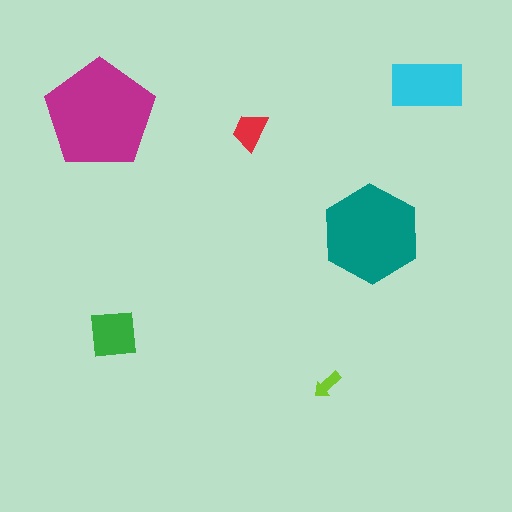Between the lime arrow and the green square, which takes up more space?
The green square.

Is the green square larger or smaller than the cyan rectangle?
Smaller.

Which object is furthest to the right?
The cyan rectangle is rightmost.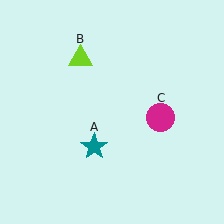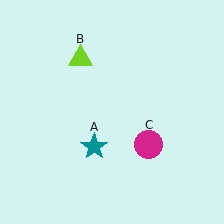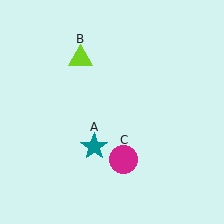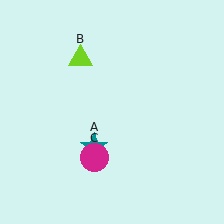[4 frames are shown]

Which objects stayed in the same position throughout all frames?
Teal star (object A) and lime triangle (object B) remained stationary.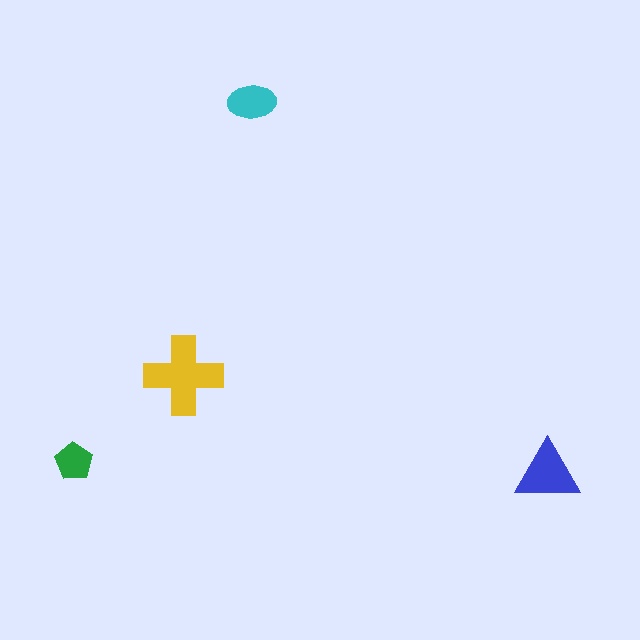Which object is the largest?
The yellow cross.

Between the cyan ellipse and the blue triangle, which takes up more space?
The blue triangle.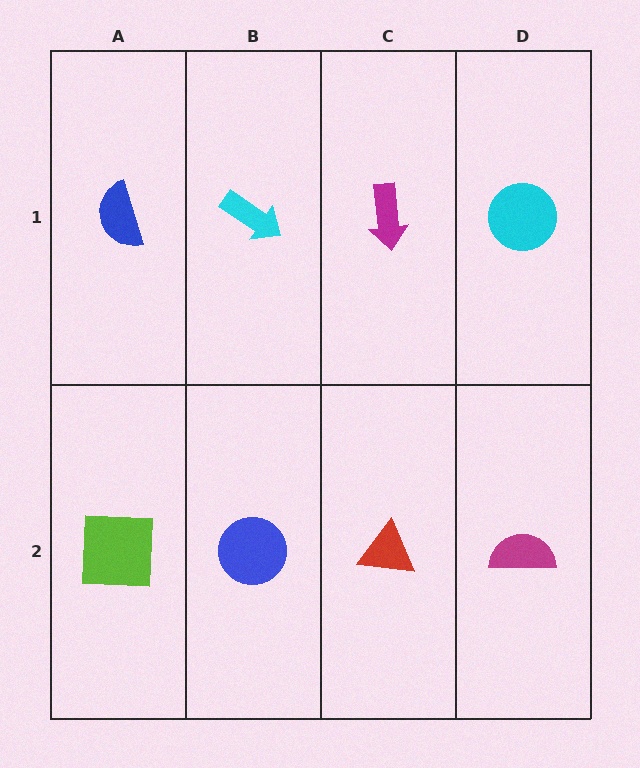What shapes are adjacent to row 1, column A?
A lime square (row 2, column A), a cyan arrow (row 1, column B).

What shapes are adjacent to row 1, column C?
A red triangle (row 2, column C), a cyan arrow (row 1, column B), a cyan circle (row 1, column D).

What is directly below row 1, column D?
A magenta semicircle.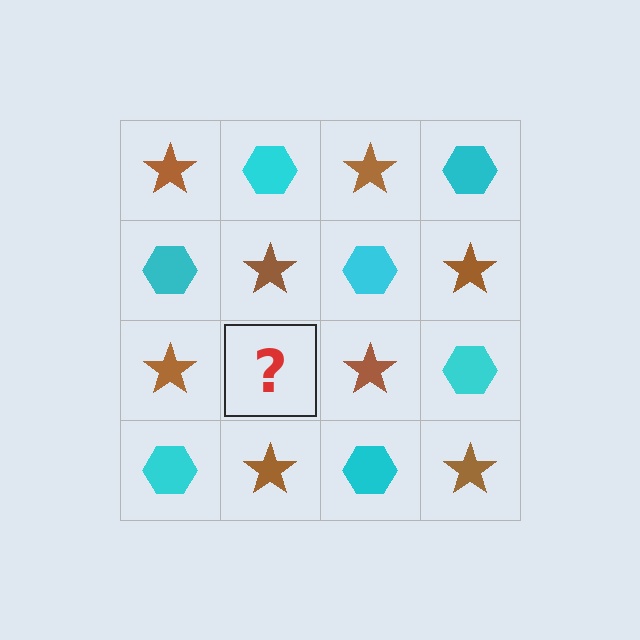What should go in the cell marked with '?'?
The missing cell should contain a cyan hexagon.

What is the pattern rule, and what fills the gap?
The rule is that it alternates brown star and cyan hexagon in a checkerboard pattern. The gap should be filled with a cyan hexagon.